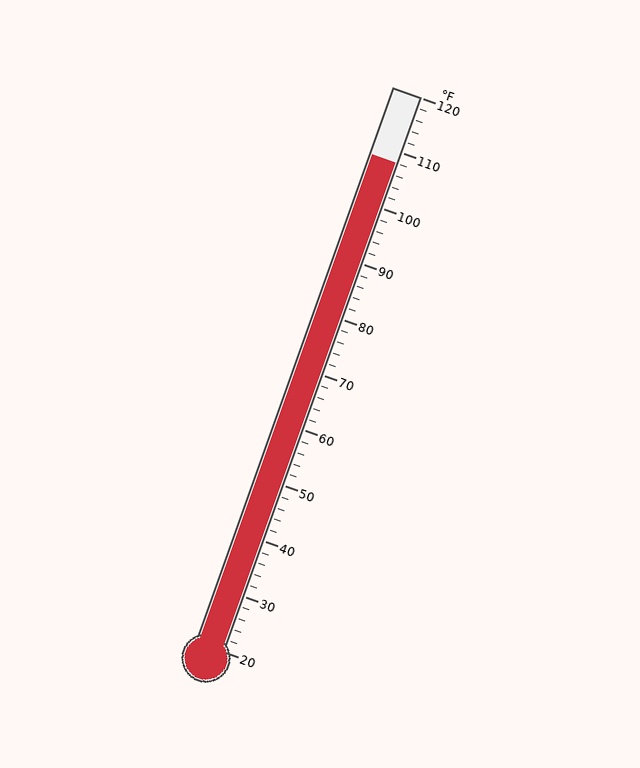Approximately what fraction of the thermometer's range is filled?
The thermometer is filled to approximately 90% of its range.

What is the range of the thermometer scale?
The thermometer scale ranges from 20°F to 120°F.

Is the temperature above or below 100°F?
The temperature is above 100°F.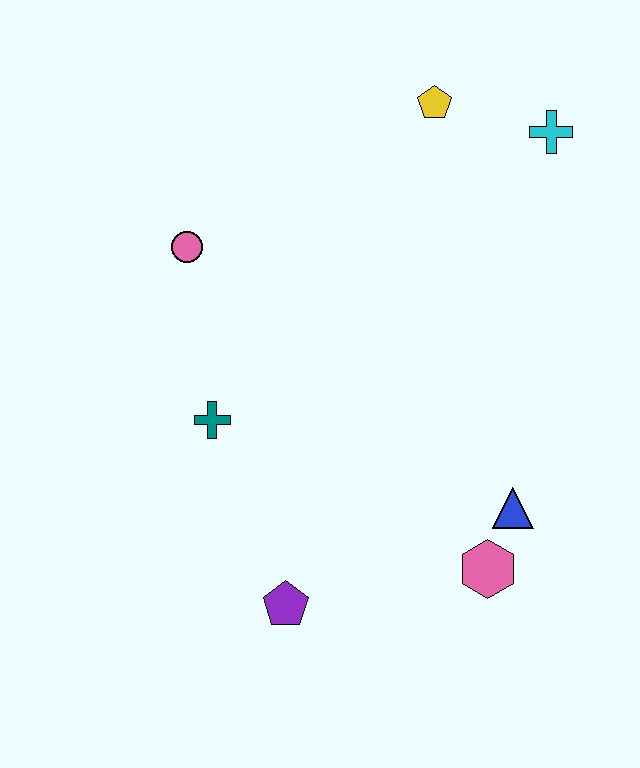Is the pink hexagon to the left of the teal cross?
No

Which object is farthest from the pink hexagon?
The yellow pentagon is farthest from the pink hexagon.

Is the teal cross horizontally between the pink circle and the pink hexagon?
Yes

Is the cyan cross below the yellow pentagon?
Yes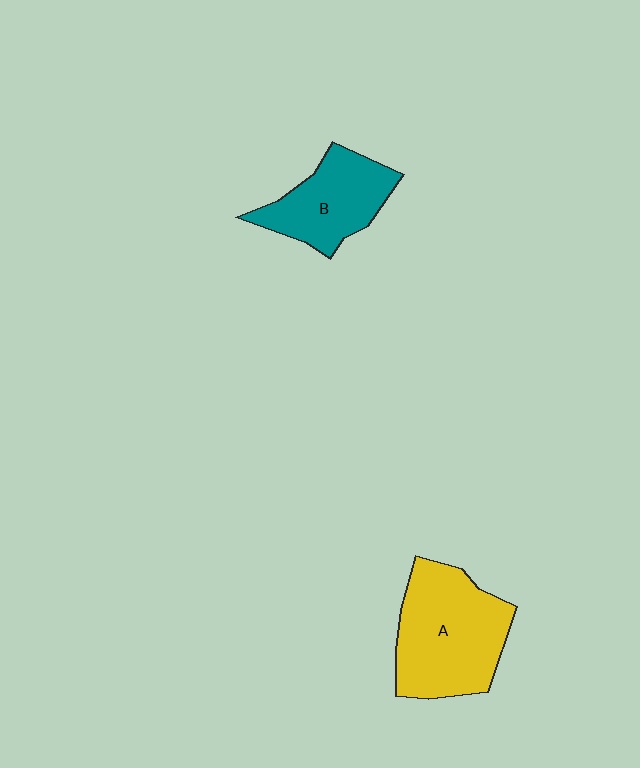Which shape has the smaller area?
Shape B (teal).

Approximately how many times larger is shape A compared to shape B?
Approximately 1.5 times.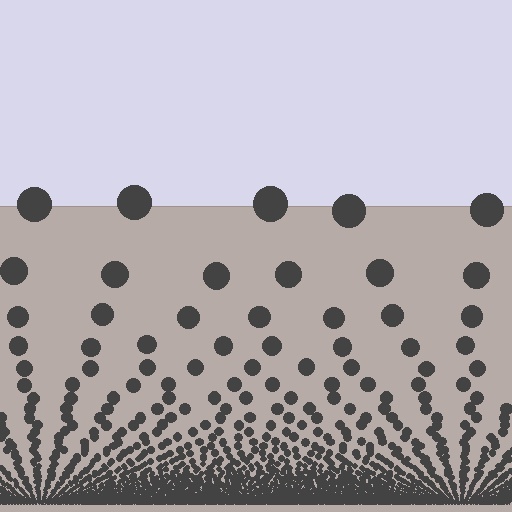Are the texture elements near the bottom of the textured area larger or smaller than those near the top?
Smaller. The gradient is inverted — elements near the bottom are smaller and denser.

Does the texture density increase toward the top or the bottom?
Density increases toward the bottom.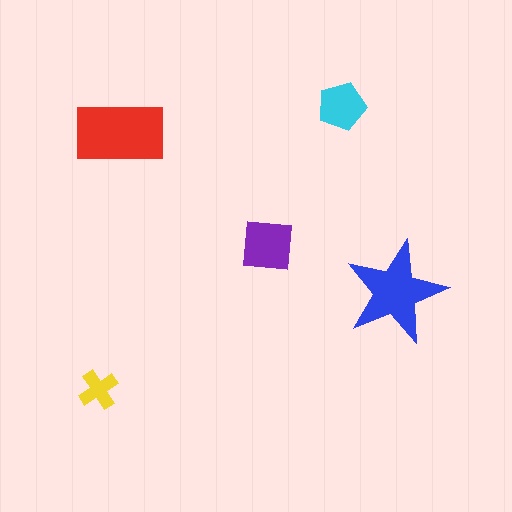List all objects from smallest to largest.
The yellow cross, the cyan pentagon, the purple square, the blue star, the red rectangle.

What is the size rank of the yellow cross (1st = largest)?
5th.